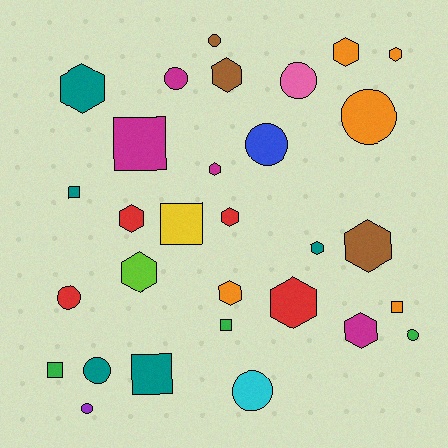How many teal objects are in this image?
There are 5 teal objects.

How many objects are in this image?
There are 30 objects.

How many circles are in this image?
There are 10 circles.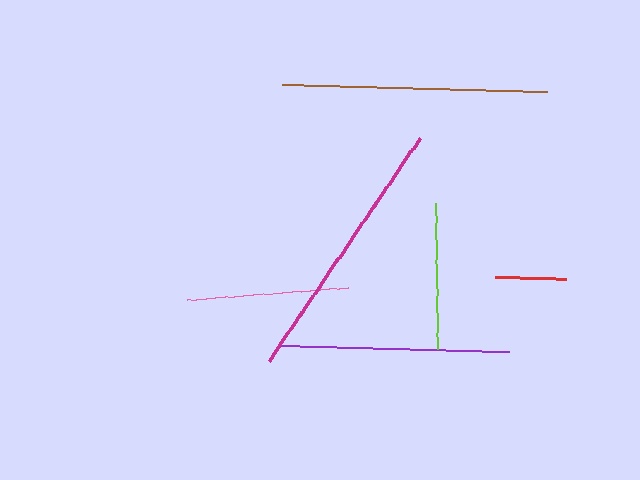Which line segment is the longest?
The magenta line is the longest at approximately 269 pixels.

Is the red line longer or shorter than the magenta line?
The magenta line is longer than the red line.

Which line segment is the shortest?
The red line is the shortest at approximately 72 pixels.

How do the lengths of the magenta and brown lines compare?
The magenta and brown lines are approximately the same length.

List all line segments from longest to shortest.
From longest to shortest: magenta, brown, purple, pink, lime, red.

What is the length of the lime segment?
The lime segment is approximately 147 pixels long.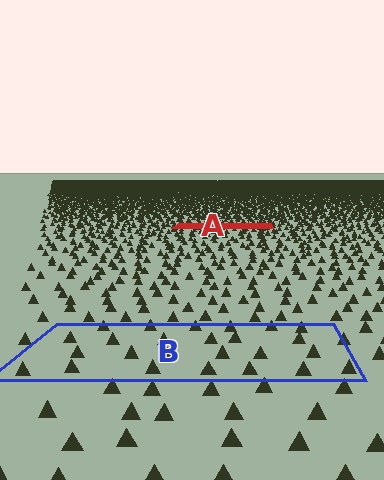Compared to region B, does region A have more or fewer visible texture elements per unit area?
Region A has more texture elements per unit area — they are packed more densely because it is farther away.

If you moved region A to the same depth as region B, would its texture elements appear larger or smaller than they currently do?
They would appear larger. At a closer depth, the same texture elements are projected at a bigger on-screen size.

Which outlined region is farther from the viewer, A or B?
Region A is farther from the viewer — the texture elements inside it appear smaller and more densely packed.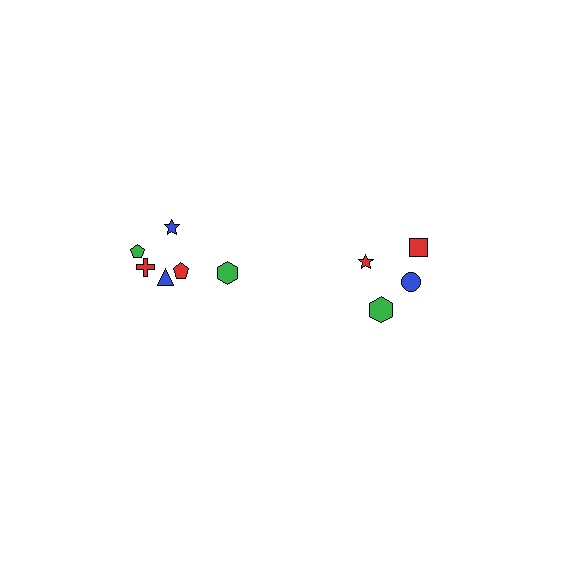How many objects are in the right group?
There are 4 objects.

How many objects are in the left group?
There are 6 objects.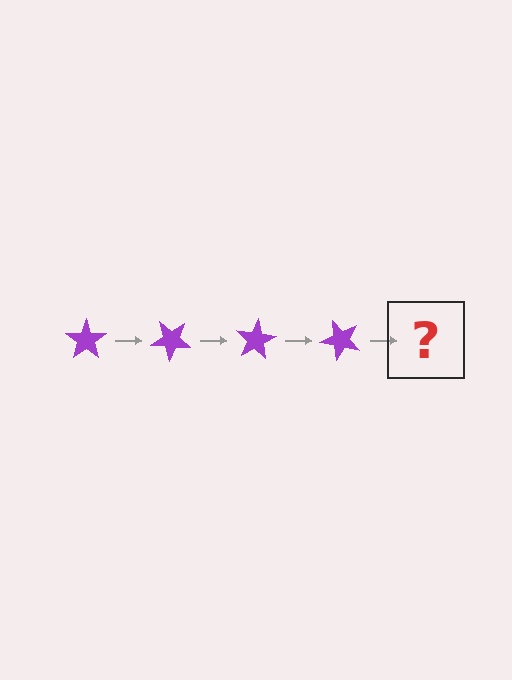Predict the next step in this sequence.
The next step is a purple star rotated 160 degrees.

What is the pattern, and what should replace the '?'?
The pattern is that the star rotates 40 degrees each step. The '?' should be a purple star rotated 160 degrees.